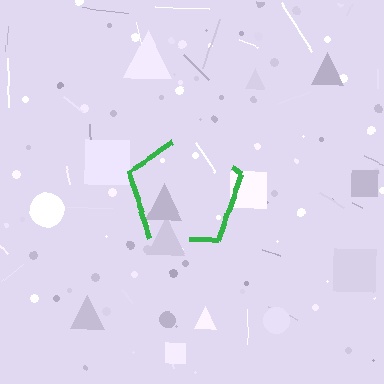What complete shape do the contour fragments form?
The contour fragments form a pentagon.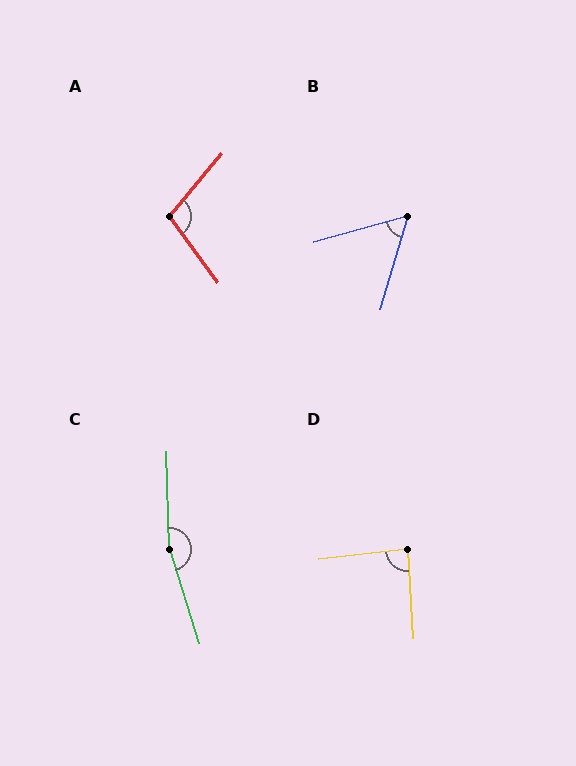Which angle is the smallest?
B, at approximately 57 degrees.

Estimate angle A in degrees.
Approximately 104 degrees.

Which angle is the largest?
C, at approximately 164 degrees.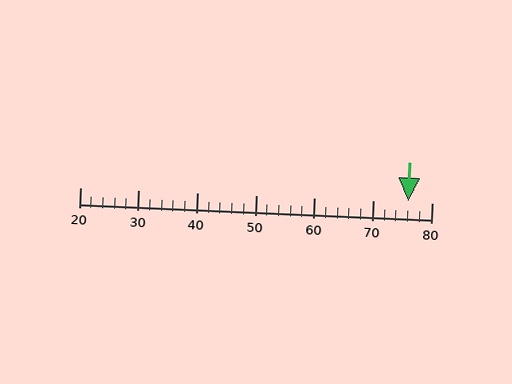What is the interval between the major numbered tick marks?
The major tick marks are spaced 10 units apart.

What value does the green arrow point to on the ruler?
The green arrow points to approximately 76.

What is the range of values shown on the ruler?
The ruler shows values from 20 to 80.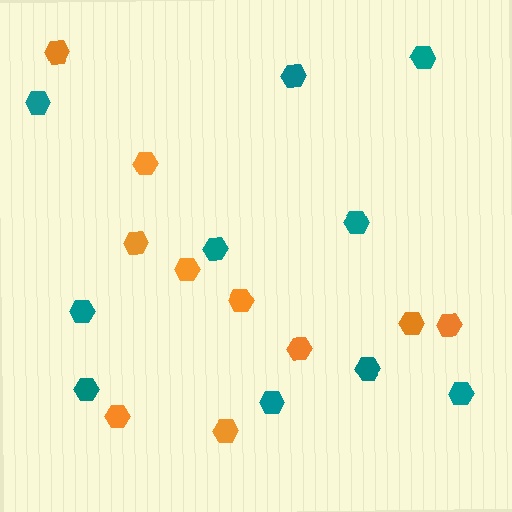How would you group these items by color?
There are 2 groups: one group of teal hexagons (10) and one group of orange hexagons (10).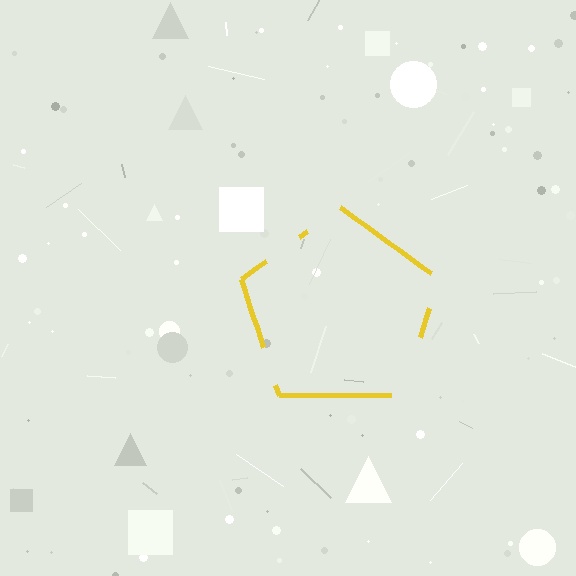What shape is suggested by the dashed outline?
The dashed outline suggests a pentagon.